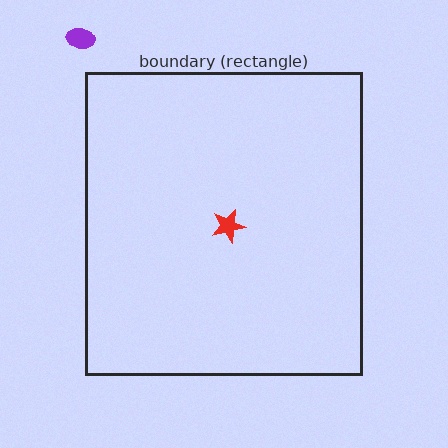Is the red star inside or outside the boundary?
Inside.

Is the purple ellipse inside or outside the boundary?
Outside.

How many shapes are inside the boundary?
1 inside, 1 outside.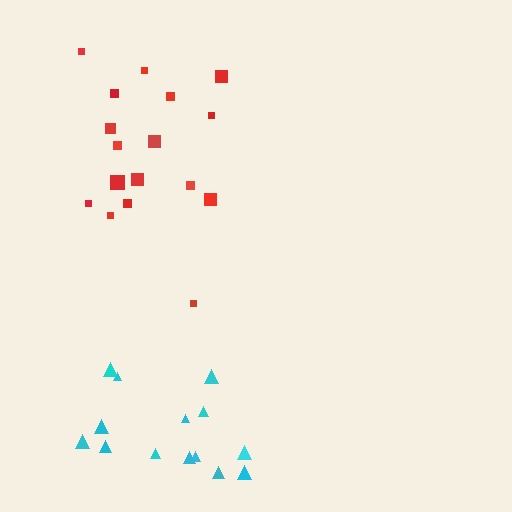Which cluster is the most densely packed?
Cyan.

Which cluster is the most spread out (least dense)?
Red.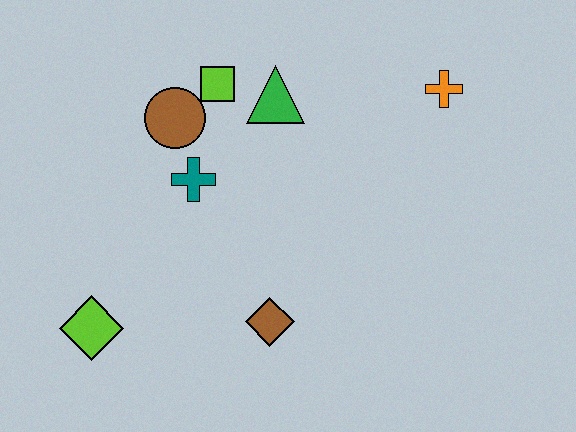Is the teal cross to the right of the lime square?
No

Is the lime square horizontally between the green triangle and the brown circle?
Yes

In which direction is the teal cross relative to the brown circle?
The teal cross is below the brown circle.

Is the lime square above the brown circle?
Yes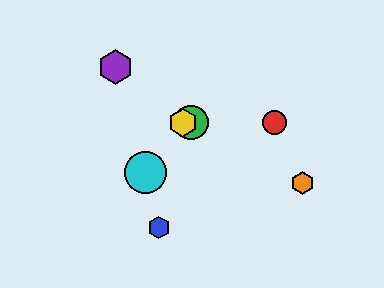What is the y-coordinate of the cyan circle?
The cyan circle is at y≈172.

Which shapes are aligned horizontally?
The red circle, the green circle, the yellow hexagon are aligned horizontally.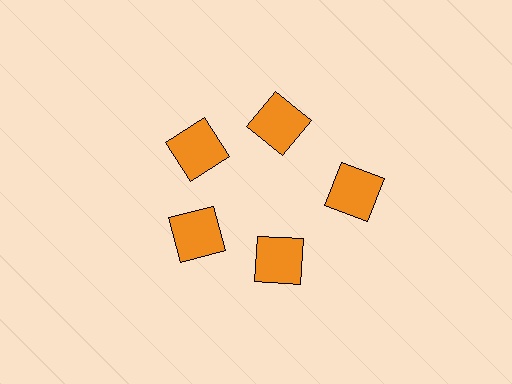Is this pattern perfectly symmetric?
No. The 5 orange squares are arranged in a ring, but one element near the 3 o'clock position is pushed outward from the center, breaking the 5-fold rotational symmetry.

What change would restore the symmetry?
The symmetry would be restored by moving it inward, back onto the ring so that all 5 squares sit at equal angles and equal distance from the center.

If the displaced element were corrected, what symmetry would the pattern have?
It would have 5-fold rotational symmetry — the pattern would map onto itself every 72 degrees.